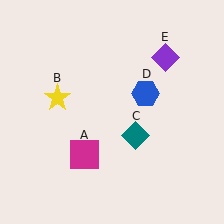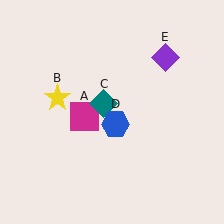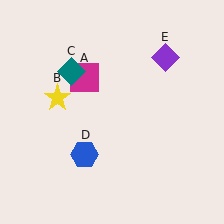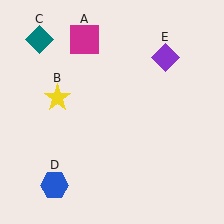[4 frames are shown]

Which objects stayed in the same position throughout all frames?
Yellow star (object B) and purple diamond (object E) remained stationary.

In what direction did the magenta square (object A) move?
The magenta square (object A) moved up.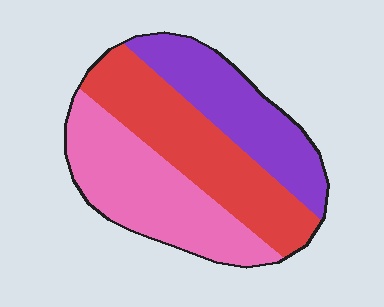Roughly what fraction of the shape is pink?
Pink covers around 35% of the shape.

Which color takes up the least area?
Purple, at roughly 30%.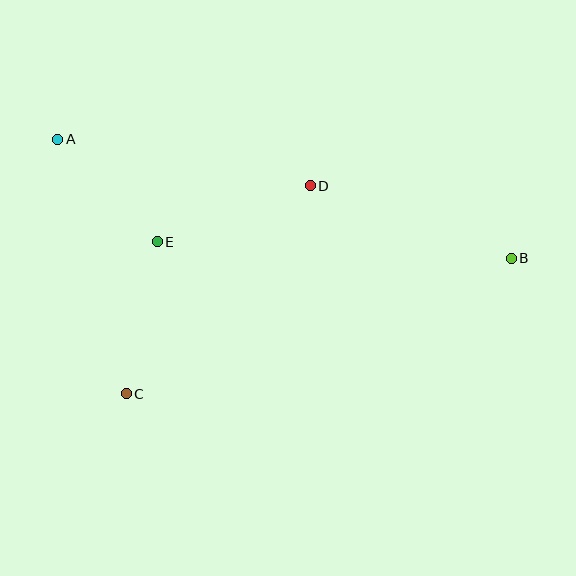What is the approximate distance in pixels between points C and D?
The distance between C and D is approximately 278 pixels.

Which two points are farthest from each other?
Points A and B are farthest from each other.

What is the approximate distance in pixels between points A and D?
The distance between A and D is approximately 257 pixels.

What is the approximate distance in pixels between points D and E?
The distance between D and E is approximately 163 pixels.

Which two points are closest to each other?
Points A and E are closest to each other.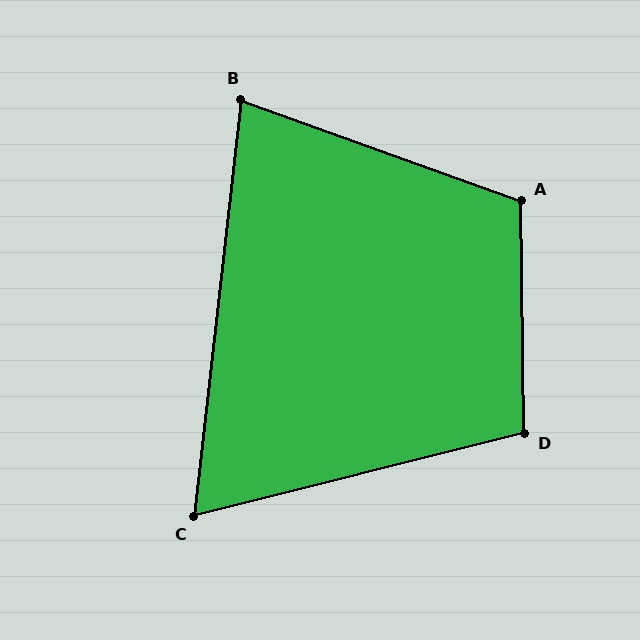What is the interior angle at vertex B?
Approximately 77 degrees (acute).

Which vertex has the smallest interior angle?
C, at approximately 69 degrees.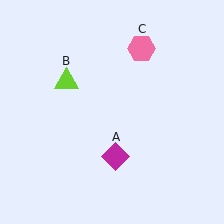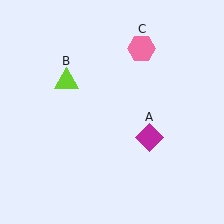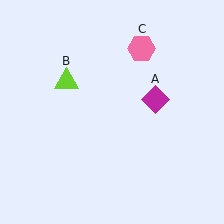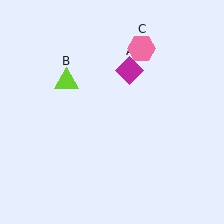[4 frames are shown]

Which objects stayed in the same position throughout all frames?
Lime triangle (object B) and pink hexagon (object C) remained stationary.